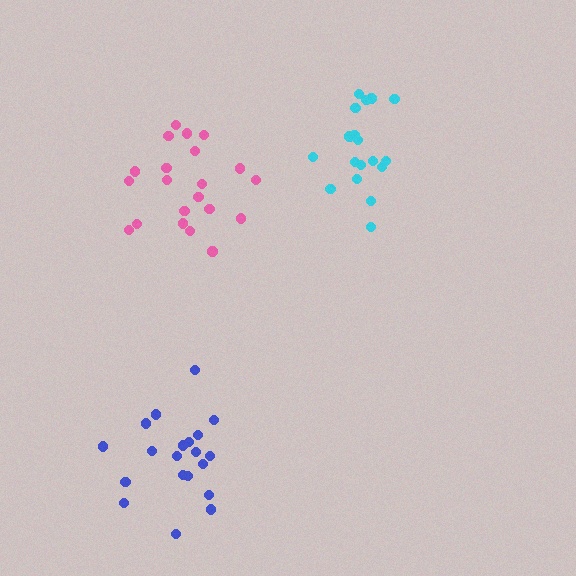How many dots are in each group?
Group 1: 20 dots, Group 2: 19 dots, Group 3: 21 dots (60 total).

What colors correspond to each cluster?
The clusters are colored: blue, cyan, pink.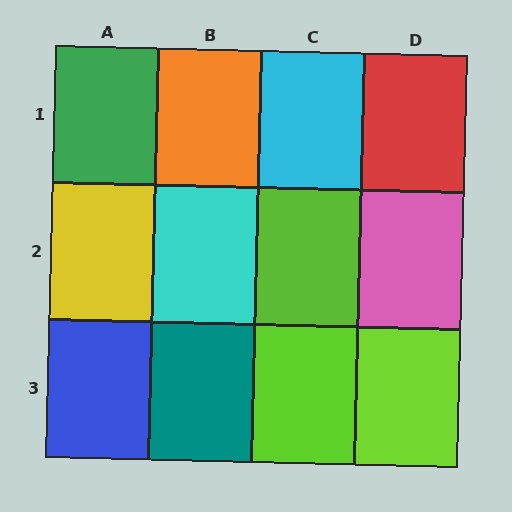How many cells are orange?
1 cell is orange.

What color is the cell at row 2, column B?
Cyan.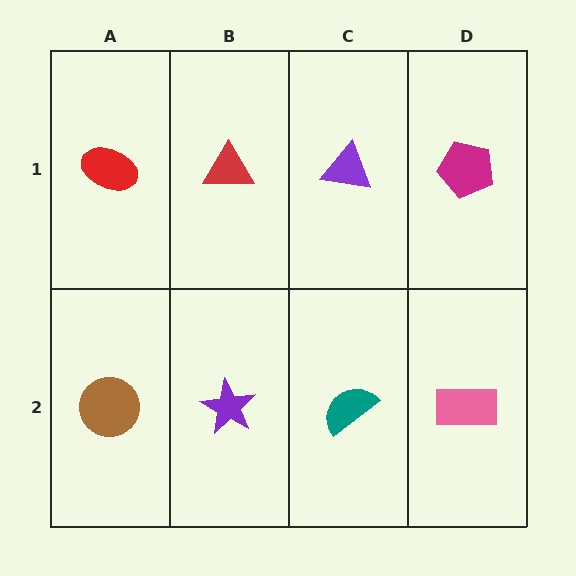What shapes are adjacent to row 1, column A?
A brown circle (row 2, column A), a red triangle (row 1, column B).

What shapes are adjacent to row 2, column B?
A red triangle (row 1, column B), a brown circle (row 2, column A), a teal semicircle (row 2, column C).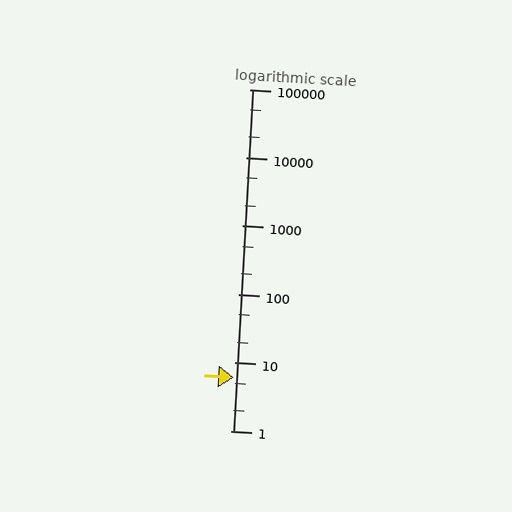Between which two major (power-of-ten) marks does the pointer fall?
The pointer is between 1 and 10.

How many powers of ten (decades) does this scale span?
The scale spans 5 decades, from 1 to 100000.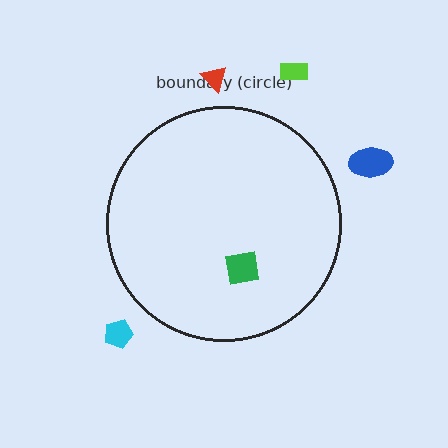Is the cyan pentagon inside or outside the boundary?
Outside.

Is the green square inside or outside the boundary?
Inside.